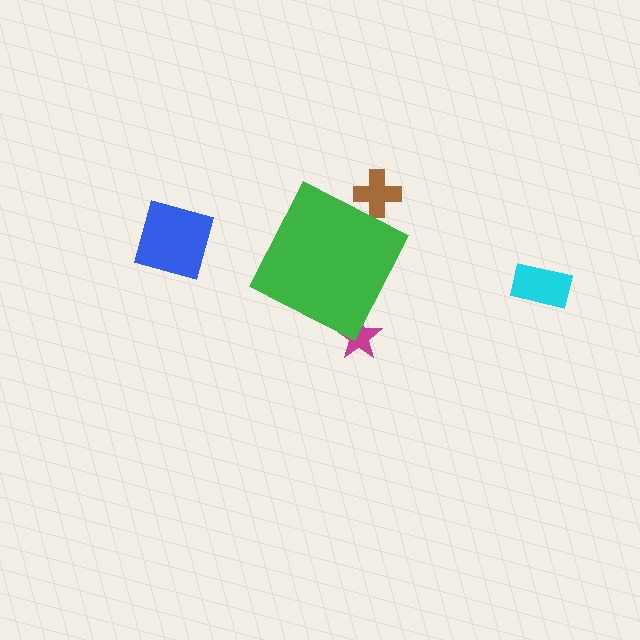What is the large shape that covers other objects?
A green diamond.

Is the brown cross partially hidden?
Yes, the brown cross is partially hidden behind the green diamond.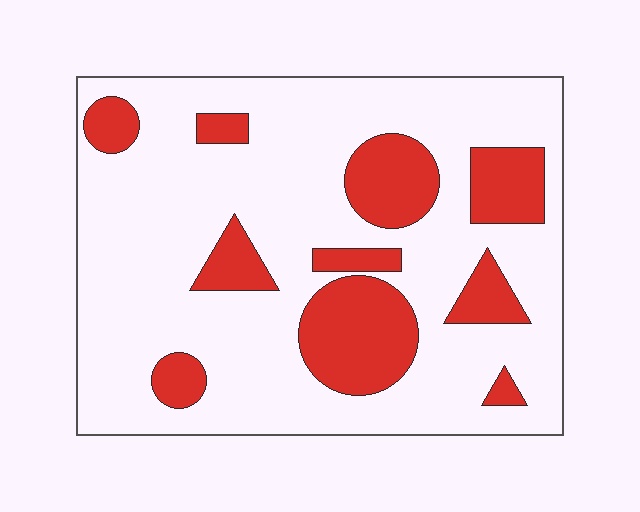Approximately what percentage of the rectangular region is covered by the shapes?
Approximately 25%.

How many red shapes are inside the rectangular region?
10.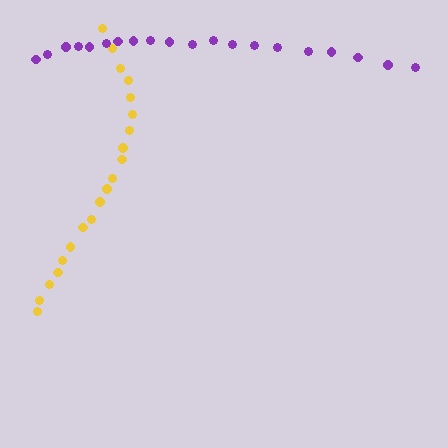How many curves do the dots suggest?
There are 2 distinct paths.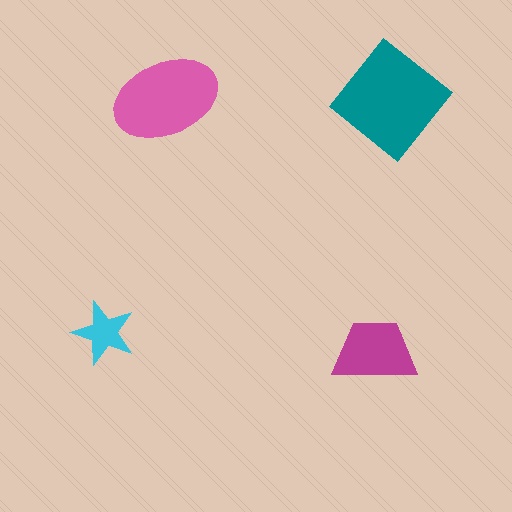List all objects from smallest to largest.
The cyan star, the magenta trapezoid, the pink ellipse, the teal diamond.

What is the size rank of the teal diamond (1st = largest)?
1st.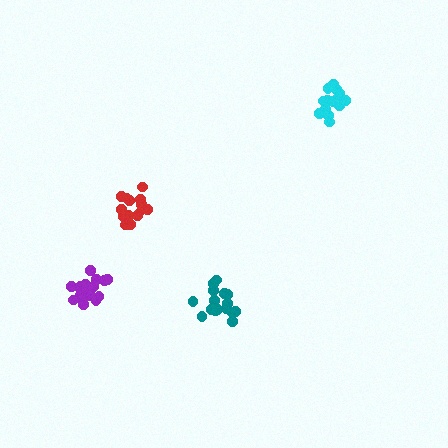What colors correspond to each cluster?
The clusters are colored: red, purple, teal, cyan.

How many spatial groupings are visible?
There are 4 spatial groupings.